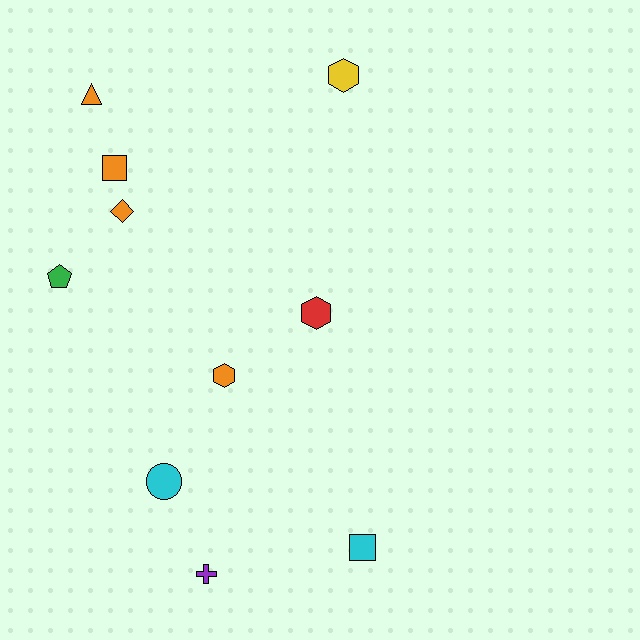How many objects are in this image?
There are 10 objects.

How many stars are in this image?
There are no stars.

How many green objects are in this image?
There is 1 green object.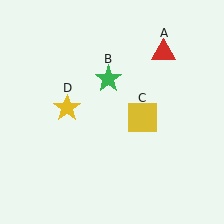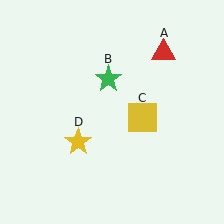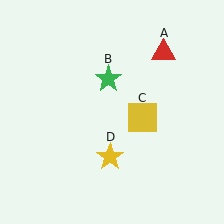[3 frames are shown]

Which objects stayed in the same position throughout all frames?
Red triangle (object A) and green star (object B) and yellow square (object C) remained stationary.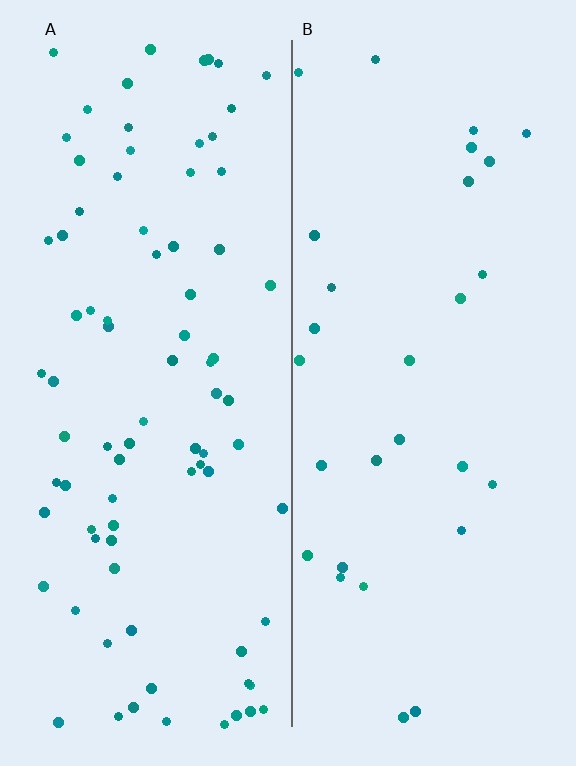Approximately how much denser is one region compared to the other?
Approximately 2.9× — region A over region B.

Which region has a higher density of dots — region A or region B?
A (the left).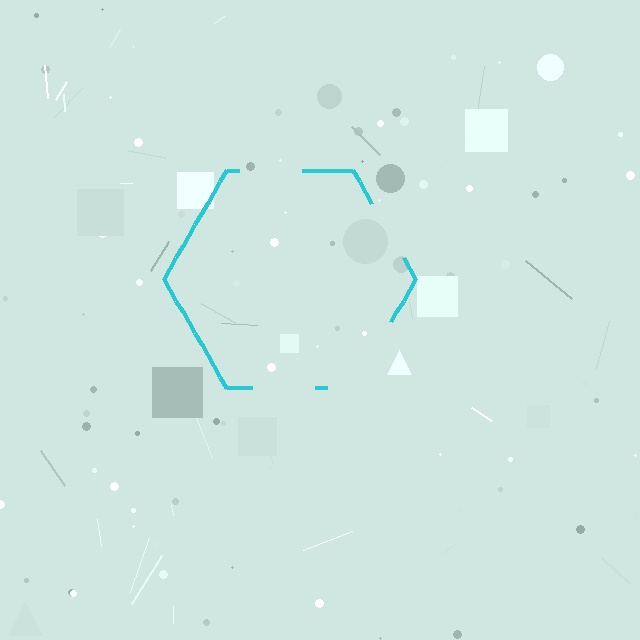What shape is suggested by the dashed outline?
The dashed outline suggests a hexagon.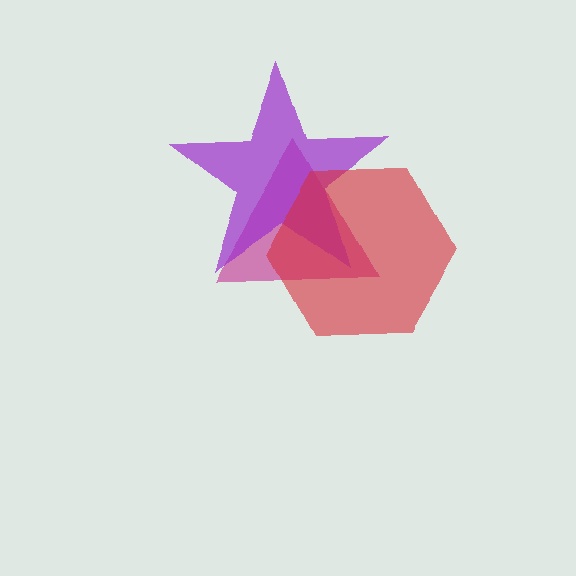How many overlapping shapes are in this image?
There are 3 overlapping shapes in the image.